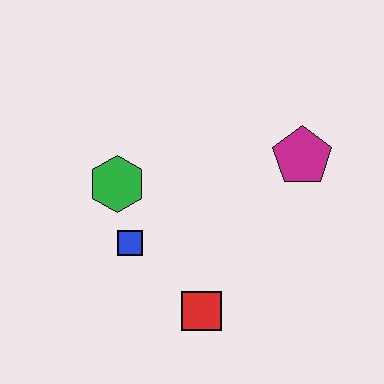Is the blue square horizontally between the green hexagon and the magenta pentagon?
Yes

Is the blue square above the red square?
Yes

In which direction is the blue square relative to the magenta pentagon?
The blue square is to the left of the magenta pentagon.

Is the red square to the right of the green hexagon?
Yes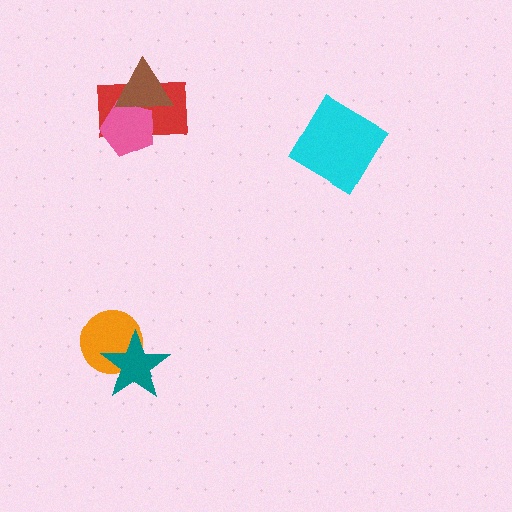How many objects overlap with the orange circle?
1 object overlaps with the orange circle.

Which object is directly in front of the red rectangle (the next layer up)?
The pink pentagon is directly in front of the red rectangle.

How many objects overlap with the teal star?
1 object overlaps with the teal star.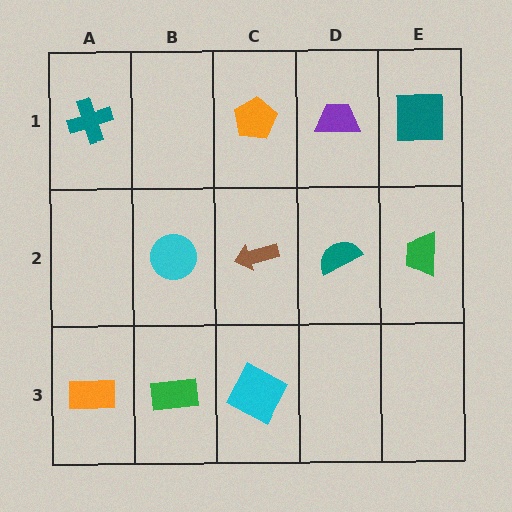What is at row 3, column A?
An orange rectangle.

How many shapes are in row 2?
4 shapes.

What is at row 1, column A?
A teal cross.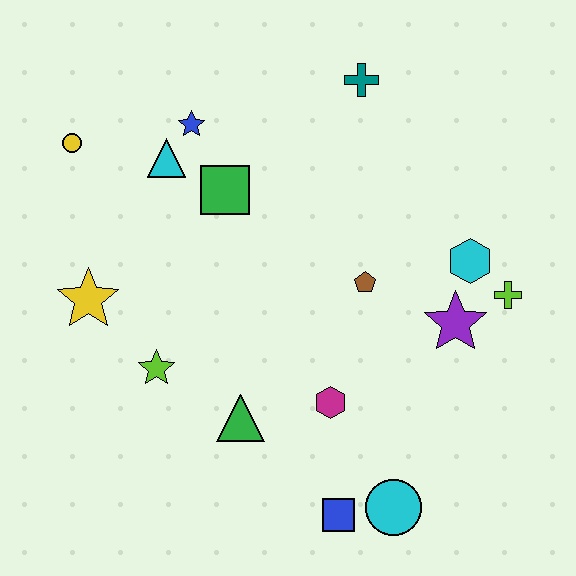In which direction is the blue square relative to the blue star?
The blue square is below the blue star.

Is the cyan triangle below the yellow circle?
Yes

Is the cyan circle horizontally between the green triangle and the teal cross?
No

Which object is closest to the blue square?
The cyan circle is closest to the blue square.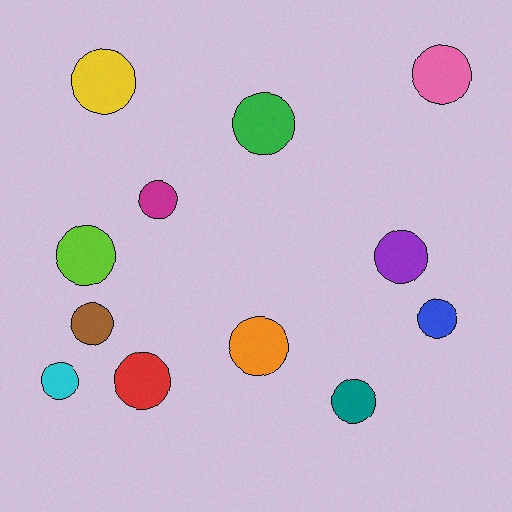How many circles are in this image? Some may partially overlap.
There are 12 circles.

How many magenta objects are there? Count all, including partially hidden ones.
There is 1 magenta object.